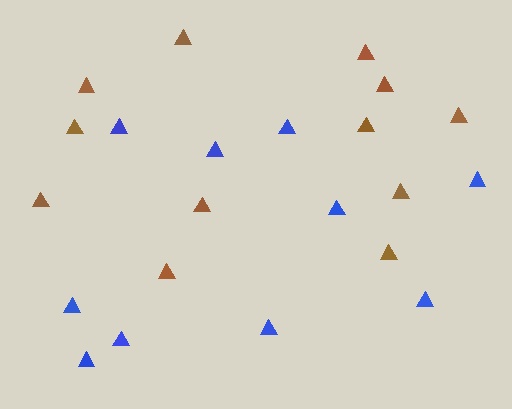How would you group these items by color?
There are 2 groups: one group of blue triangles (10) and one group of brown triangles (12).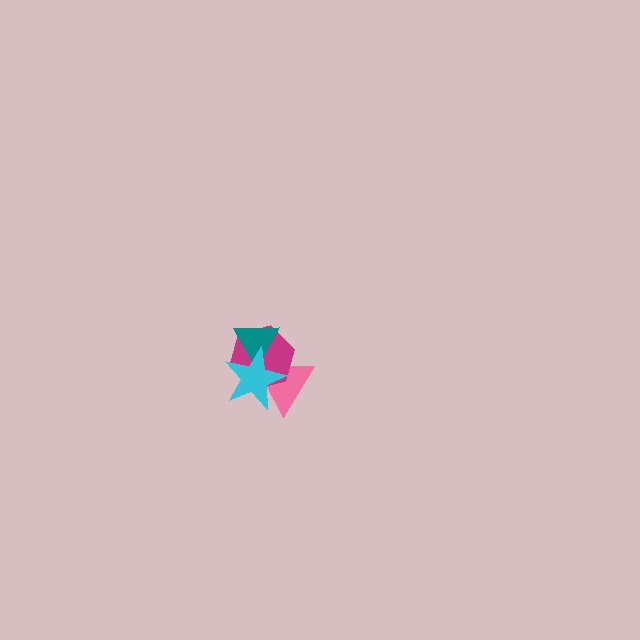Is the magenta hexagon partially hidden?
Yes, it is partially covered by another shape.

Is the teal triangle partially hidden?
Yes, it is partially covered by another shape.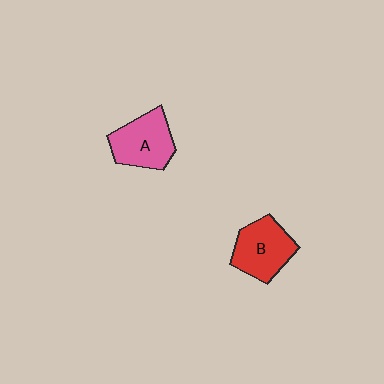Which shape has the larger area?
Shape B (red).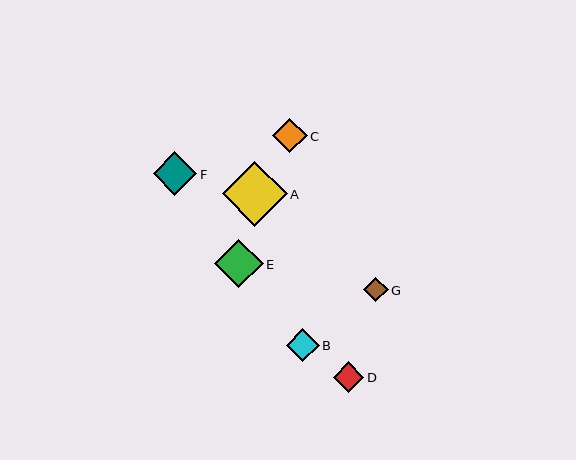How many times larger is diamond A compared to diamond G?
Diamond A is approximately 2.7 times the size of diamond G.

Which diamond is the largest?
Diamond A is the largest with a size of approximately 65 pixels.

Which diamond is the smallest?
Diamond G is the smallest with a size of approximately 24 pixels.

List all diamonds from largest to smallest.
From largest to smallest: A, E, F, C, B, D, G.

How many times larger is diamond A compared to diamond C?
Diamond A is approximately 1.9 times the size of diamond C.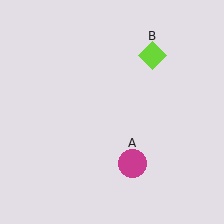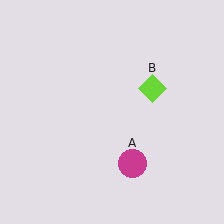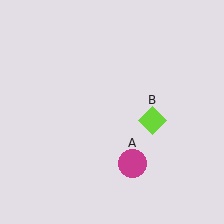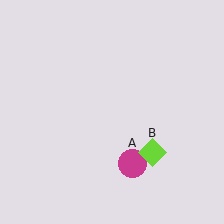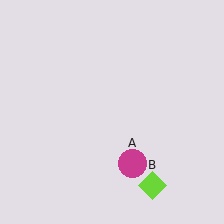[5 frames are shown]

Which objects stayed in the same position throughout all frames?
Magenta circle (object A) remained stationary.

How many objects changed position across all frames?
1 object changed position: lime diamond (object B).